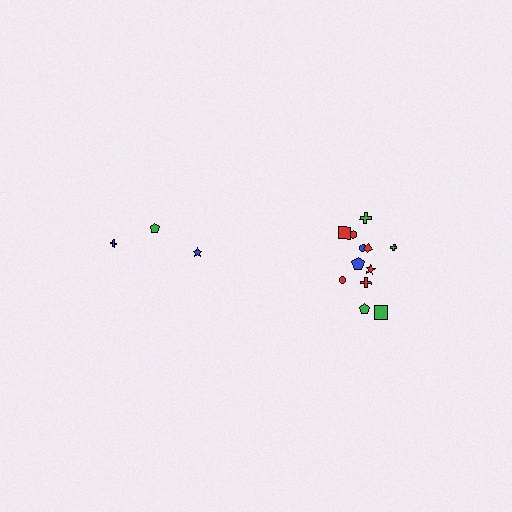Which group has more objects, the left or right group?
The right group.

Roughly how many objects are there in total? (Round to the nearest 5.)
Roughly 15 objects in total.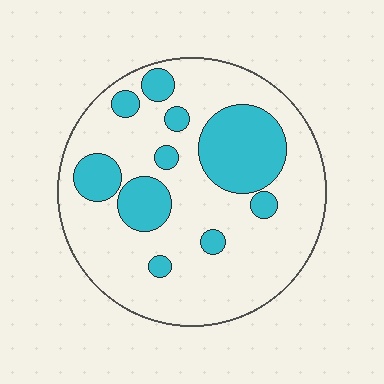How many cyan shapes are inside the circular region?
10.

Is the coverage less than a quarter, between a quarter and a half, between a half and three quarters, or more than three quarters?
Between a quarter and a half.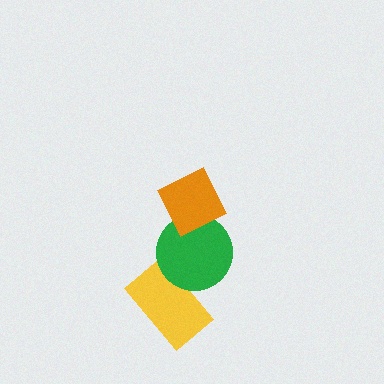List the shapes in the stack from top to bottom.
From top to bottom: the orange diamond, the green circle, the yellow rectangle.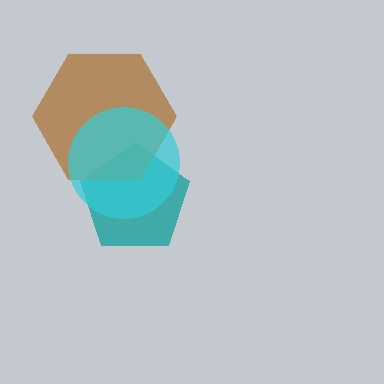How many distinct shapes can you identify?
There are 3 distinct shapes: a teal pentagon, a brown hexagon, a cyan circle.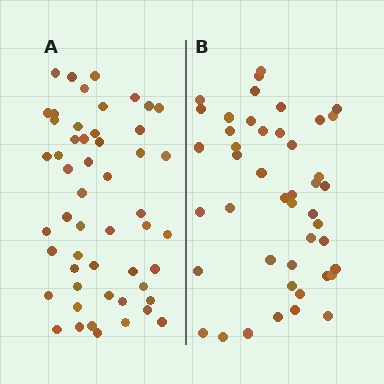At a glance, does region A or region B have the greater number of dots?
Region A (the left region) has more dots.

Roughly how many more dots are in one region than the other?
Region A has roughly 8 or so more dots than region B.